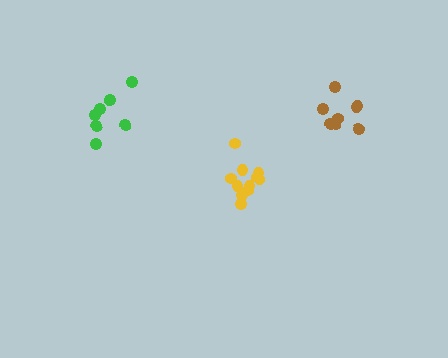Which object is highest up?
The green cluster is topmost.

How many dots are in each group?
Group 1: 8 dots, Group 2: 8 dots, Group 3: 11 dots (27 total).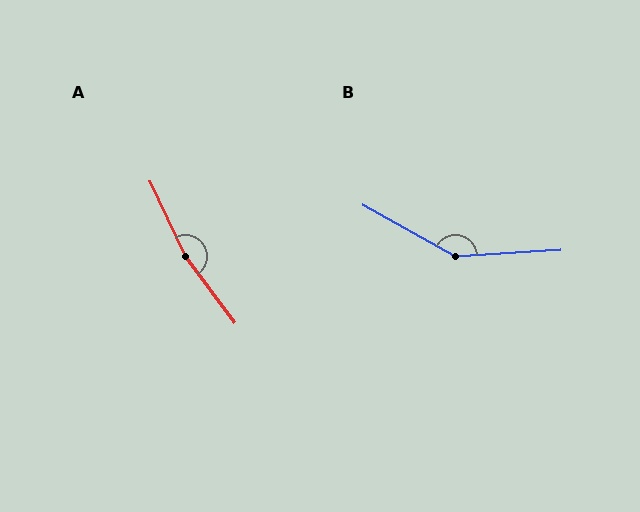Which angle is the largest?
A, at approximately 168 degrees.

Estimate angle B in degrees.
Approximately 147 degrees.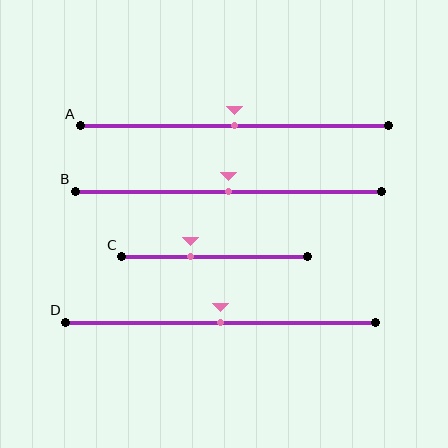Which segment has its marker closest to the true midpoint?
Segment A has its marker closest to the true midpoint.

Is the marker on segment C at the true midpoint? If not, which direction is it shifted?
No, the marker on segment C is shifted to the left by about 13% of the segment length.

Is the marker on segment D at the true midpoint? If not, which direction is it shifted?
Yes, the marker on segment D is at the true midpoint.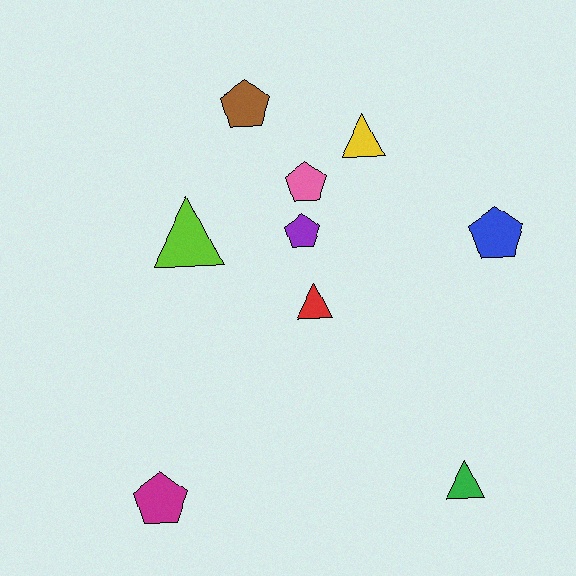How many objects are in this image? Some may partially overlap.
There are 9 objects.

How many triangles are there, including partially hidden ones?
There are 4 triangles.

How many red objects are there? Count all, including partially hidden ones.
There is 1 red object.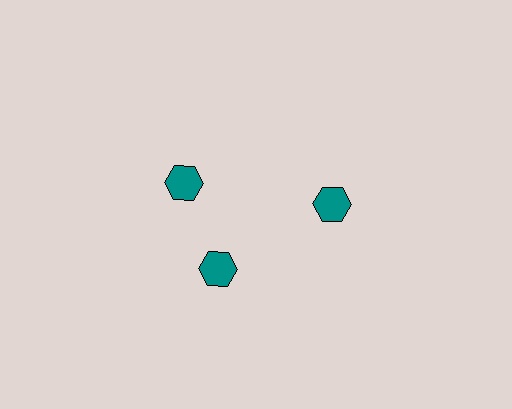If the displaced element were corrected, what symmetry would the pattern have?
It would have 3-fold rotational symmetry — the pattern would map onto itself every 120 degrees.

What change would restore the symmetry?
The symmetry would be restored by rotating it back into even spacing with its neighbors so that all 3 hexagons sit at equal angles and equal distance from the center.